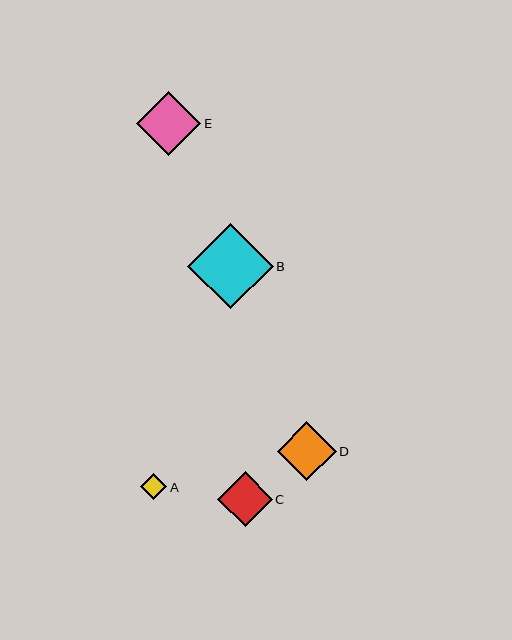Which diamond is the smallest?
Diamond A is the smallest with a size of approximately 26 pixels.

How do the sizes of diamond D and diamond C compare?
Diamond D and diamond C are approximately the same size.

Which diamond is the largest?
Diamond B is the largest with a size of approximately 86 pixels.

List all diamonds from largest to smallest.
From largest to smallest: B, E, D, C, A.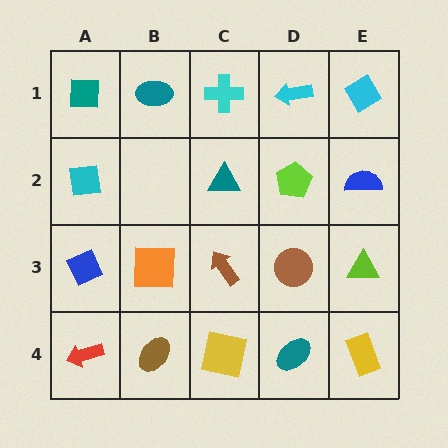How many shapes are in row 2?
4 shapes.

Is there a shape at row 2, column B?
No, that cell is empty.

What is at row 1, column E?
A cyan diamond.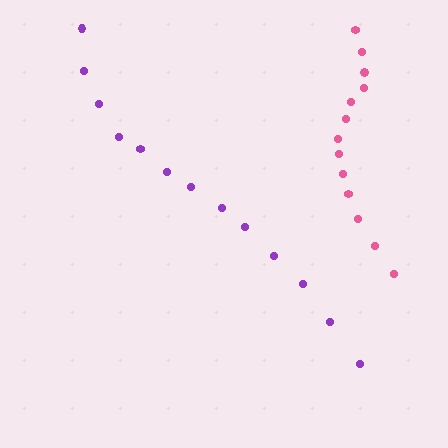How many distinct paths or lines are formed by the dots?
There are 2 distinct paths.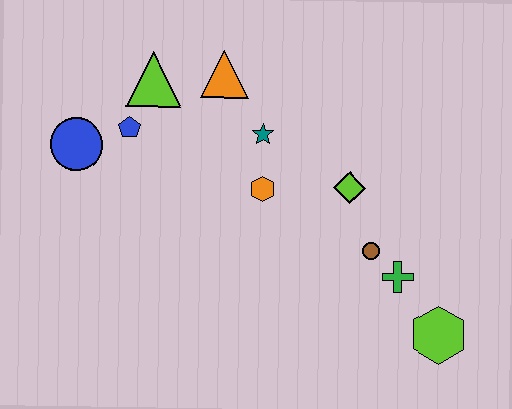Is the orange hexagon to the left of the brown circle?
Yes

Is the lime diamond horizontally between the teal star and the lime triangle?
No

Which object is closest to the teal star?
The orange hexagon is closest to the teal star.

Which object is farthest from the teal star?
The lime hexagon is farthest from the teal star.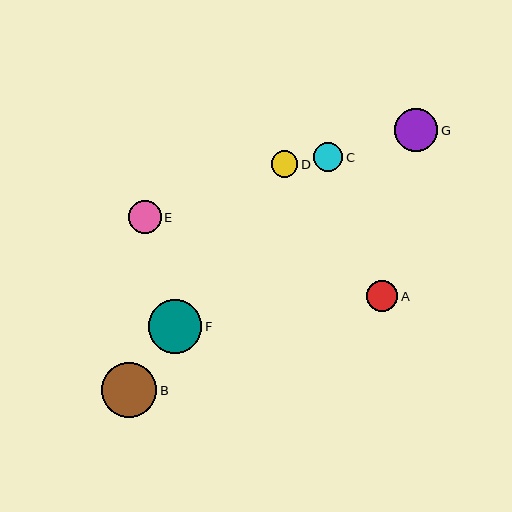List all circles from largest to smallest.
From largest to smallest: B, F, G, E, A, C, D.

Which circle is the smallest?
Circle D is the smallest with a size of approximately 27 pixels.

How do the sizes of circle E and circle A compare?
Circle E and circle A are approximately the same size.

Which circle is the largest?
Circle B is the largest with a size of approximately 55 pixels.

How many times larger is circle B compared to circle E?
Circle B is approximately 1.7 times the size of circle E.